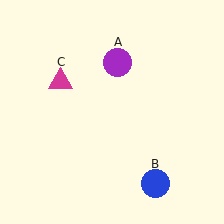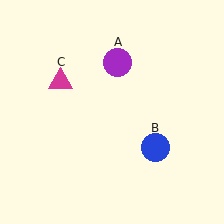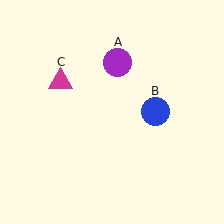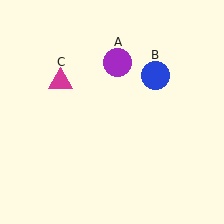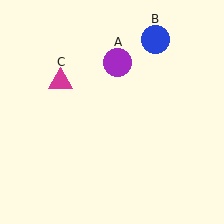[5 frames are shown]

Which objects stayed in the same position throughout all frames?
Purple circle (object A) and magenta triangle (object C) remained stationary.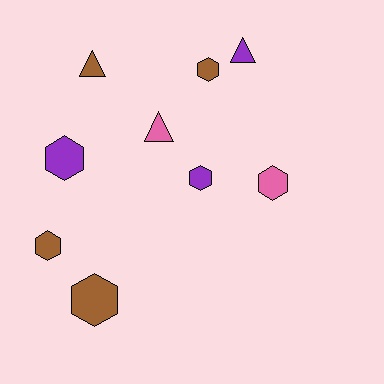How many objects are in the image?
There are 9 objects.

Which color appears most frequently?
Brown, with 4 objects.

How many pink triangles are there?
There is 1 pink triangle.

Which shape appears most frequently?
Hexagon, with 6 objects.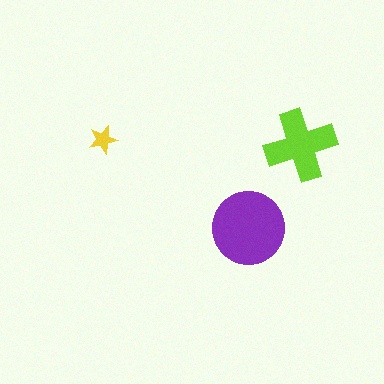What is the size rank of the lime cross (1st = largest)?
2nd.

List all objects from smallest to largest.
The yellow star, the lime cross, the purple circle.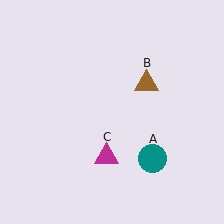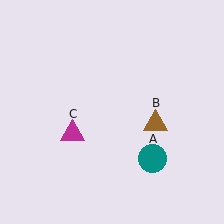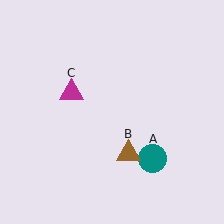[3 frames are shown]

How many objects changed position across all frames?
2 objects changed position: brown triangle (object B), magenta triangle (object C).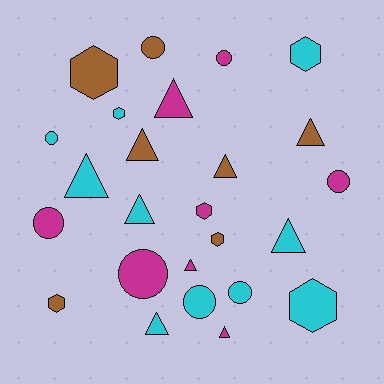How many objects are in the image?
There are 25 objects.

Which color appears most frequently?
Cyan, with 10 objects.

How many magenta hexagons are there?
There is 1 magenta hexagon.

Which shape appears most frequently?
Triangle, with 10 objects.